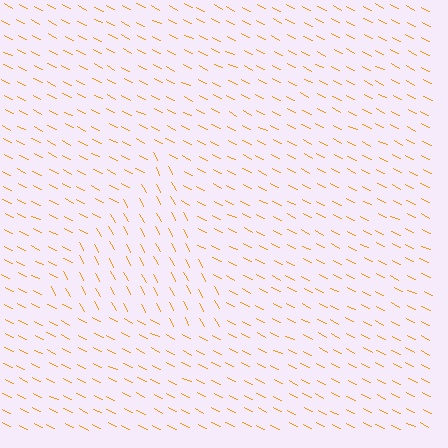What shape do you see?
I see a triangle.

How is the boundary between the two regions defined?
The boundary is defined purely by a change in line orientation (approximately 36 degrees difference). All lines are the same color and thickness.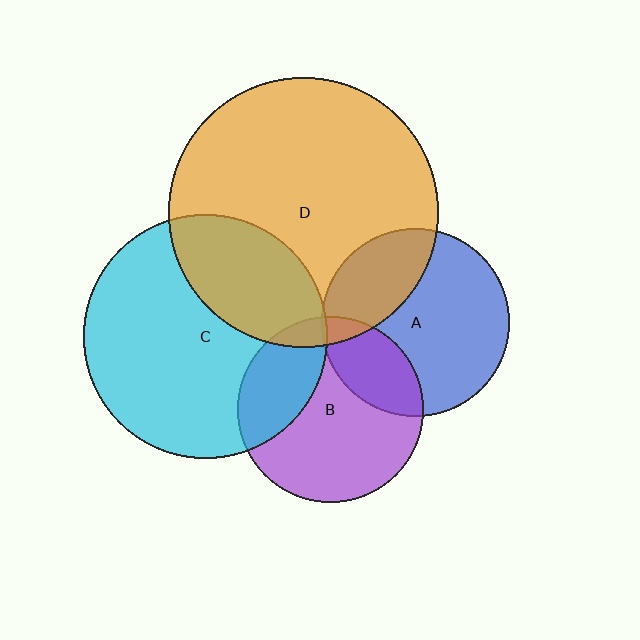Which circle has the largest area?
Circle D (orange).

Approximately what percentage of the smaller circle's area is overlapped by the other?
Approximately 25%.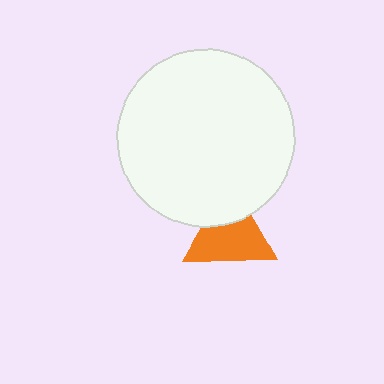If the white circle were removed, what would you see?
You would see the complete orange triangle.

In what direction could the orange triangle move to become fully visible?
The orange triangle could move down. That would shift it out from behind the white circle entirely.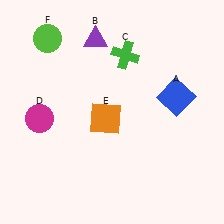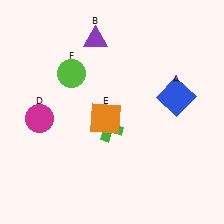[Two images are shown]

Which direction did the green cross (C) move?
The green cross (C) moved down.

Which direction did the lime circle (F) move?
The lime circle (F) moved down.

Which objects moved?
The objects that moved are: the green cross (C), the lime circle (F).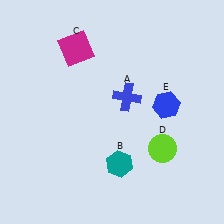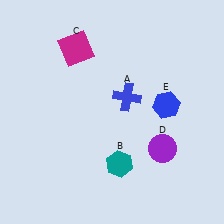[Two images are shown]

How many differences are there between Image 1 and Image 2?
There is 1 difference between the two images.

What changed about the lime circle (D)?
In Image 1, D is lime. In Image 2, it changed to purple.